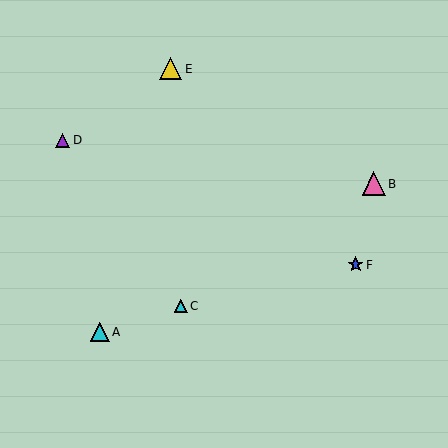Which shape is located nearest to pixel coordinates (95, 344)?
The cyan triangle (labeled A) at (100, 332) is nearest to that location.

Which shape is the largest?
The pink triangle (labeled B) is the largest.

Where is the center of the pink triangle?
The center of the pink triangle is at (374, 184).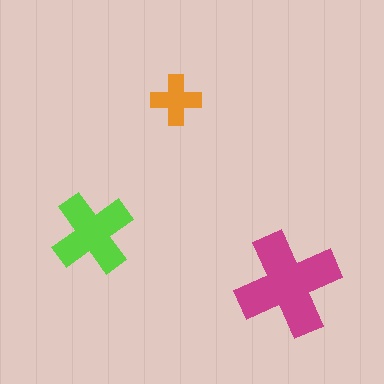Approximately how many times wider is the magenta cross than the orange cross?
About 2 times wider.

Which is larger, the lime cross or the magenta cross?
The magenta one.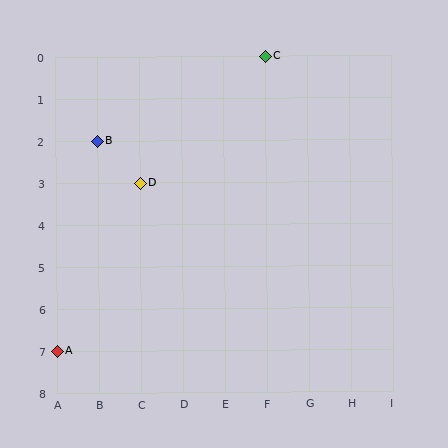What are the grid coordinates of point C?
Point C is at grid coordinates (F, 0).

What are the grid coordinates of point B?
Point B is at grid coordinates (B, 2).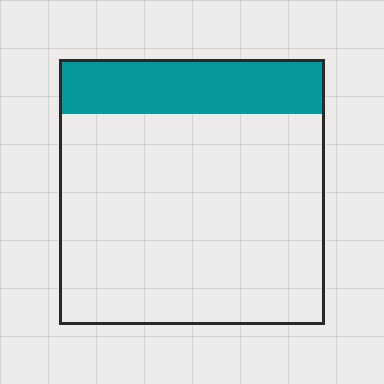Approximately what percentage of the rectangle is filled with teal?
Approximately 20%.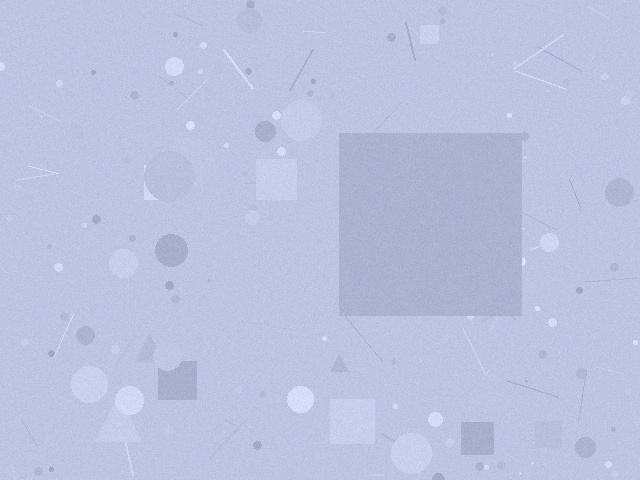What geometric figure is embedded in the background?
A square is embedded in the background.